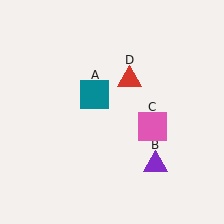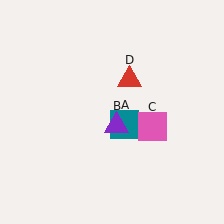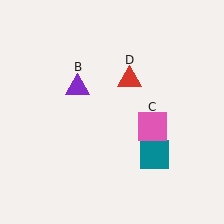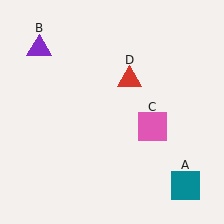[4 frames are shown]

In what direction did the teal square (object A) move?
The teal square (object A) moved down and to the right.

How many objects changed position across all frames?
2 objects changed position: teal square (object A), purple triangle (object B).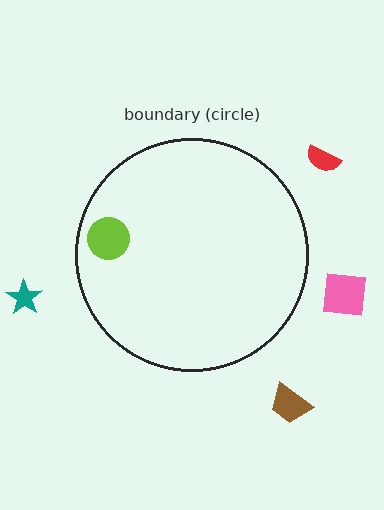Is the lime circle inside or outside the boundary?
Inside.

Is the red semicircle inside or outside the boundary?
Outside.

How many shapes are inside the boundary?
1 inside, 4 outside.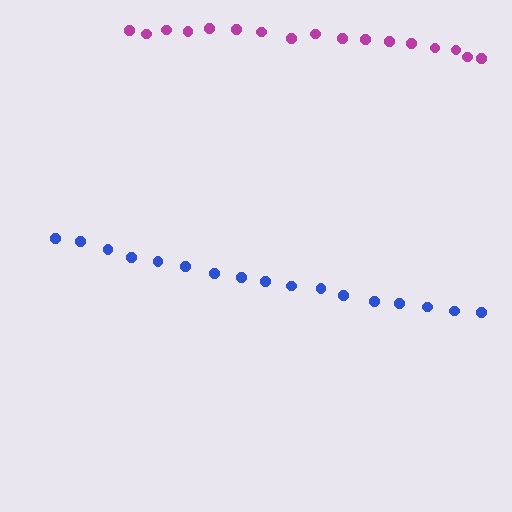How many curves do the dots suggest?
There are 2 distinct paths.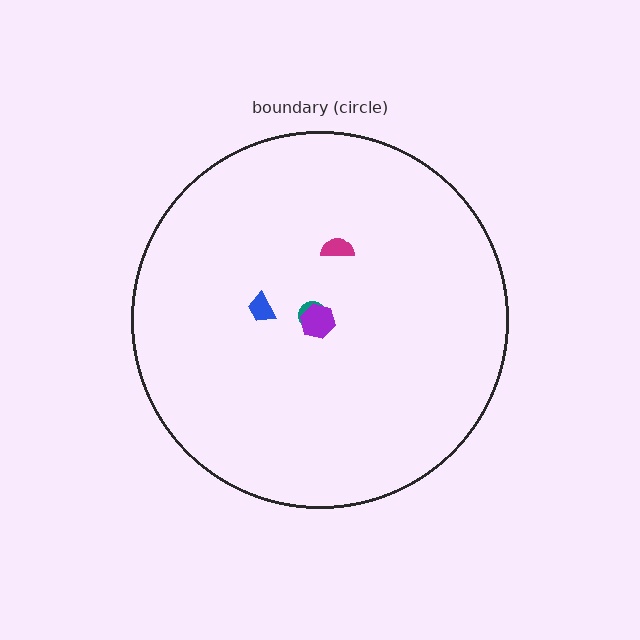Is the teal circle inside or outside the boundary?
Inside.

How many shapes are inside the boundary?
4 inside, 0 outside.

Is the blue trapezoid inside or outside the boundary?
Inside.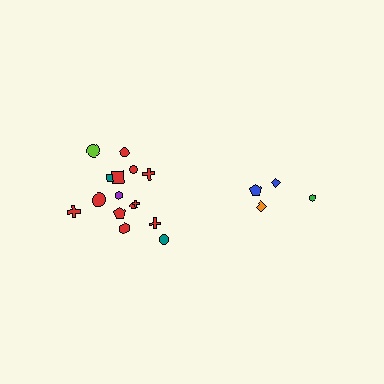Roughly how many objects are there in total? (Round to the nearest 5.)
Roughly 20 objects in total.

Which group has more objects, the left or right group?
The left group.